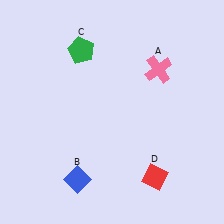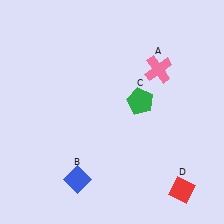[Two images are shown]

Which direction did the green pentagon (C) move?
The green pentagon (C) moved right.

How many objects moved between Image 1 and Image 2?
2 objects moved between the two images.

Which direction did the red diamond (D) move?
The red diamond (D) moved right.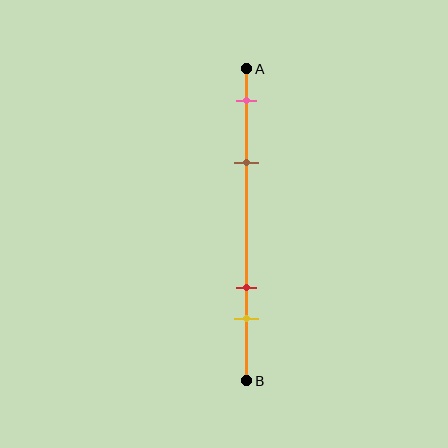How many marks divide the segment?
There are 4 marks dividing the segment.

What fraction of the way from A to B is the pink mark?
The pink mark is approximately 10% (0.1) of the way from A to B.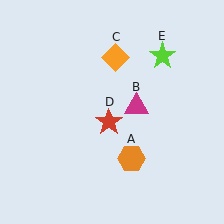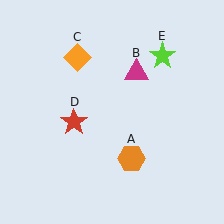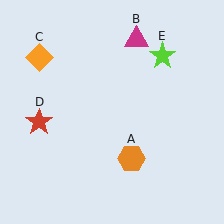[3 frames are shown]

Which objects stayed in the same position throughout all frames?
Orange hexagon (object A) and lime star (object E) remained stationary.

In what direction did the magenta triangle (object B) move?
The magenta triangle (object B) moved up.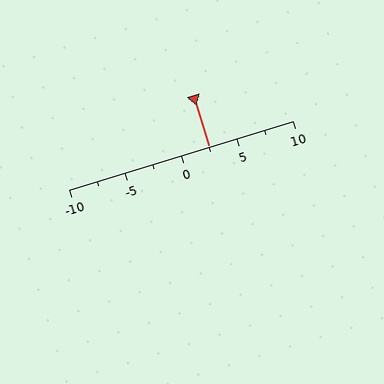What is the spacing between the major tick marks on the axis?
The major ticks are spaced 5 apart.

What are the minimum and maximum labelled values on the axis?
The axis runs from -10 to 10.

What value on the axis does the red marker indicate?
The marker indicates approximately 2.5.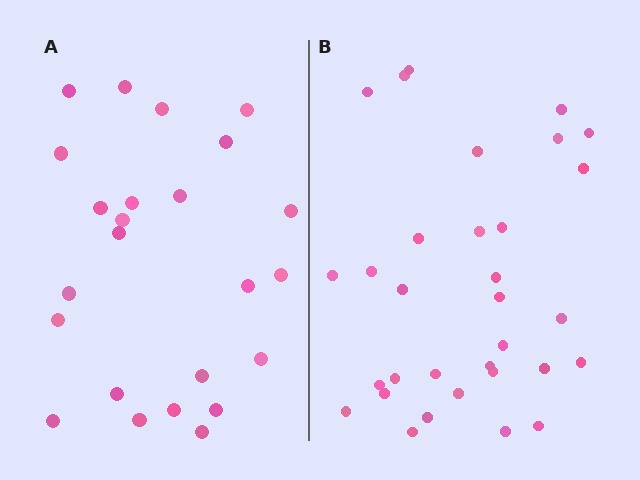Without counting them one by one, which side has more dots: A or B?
Region B (the right region) has more dots.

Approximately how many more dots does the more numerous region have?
Region B has roughly 8 or so more dots than region A.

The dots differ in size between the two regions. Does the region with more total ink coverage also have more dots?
No. Region A has more total ink coverage because its dots are larger, but region B actually contains more individual dots. Total area can be misleading — the number of items is what matters here.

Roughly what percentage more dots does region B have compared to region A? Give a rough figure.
About 35% more.